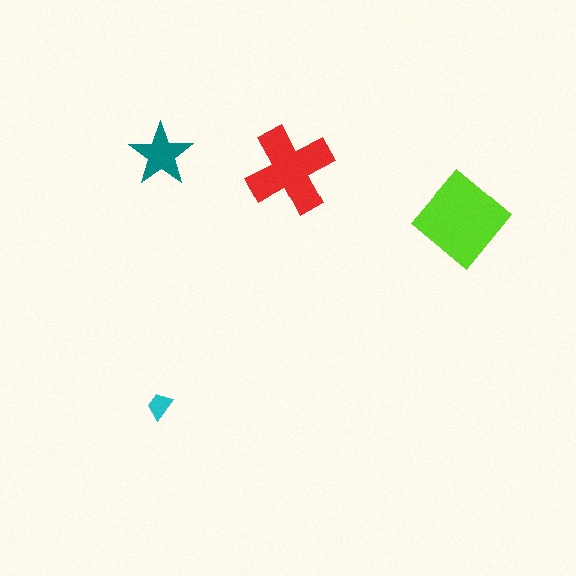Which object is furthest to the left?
The cyan trapezoid is leftmost.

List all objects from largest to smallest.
The lime diamond, the red cross, the teal star, the cyan trapezoid.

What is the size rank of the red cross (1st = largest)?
2nd.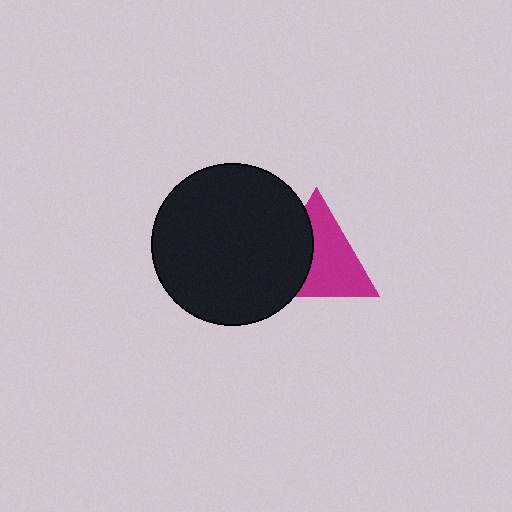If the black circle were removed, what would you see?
You would see the complete magenta triangle.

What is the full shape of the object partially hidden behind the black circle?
The partially hidden object is a magenta triangle.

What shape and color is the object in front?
The object in front is a black circle.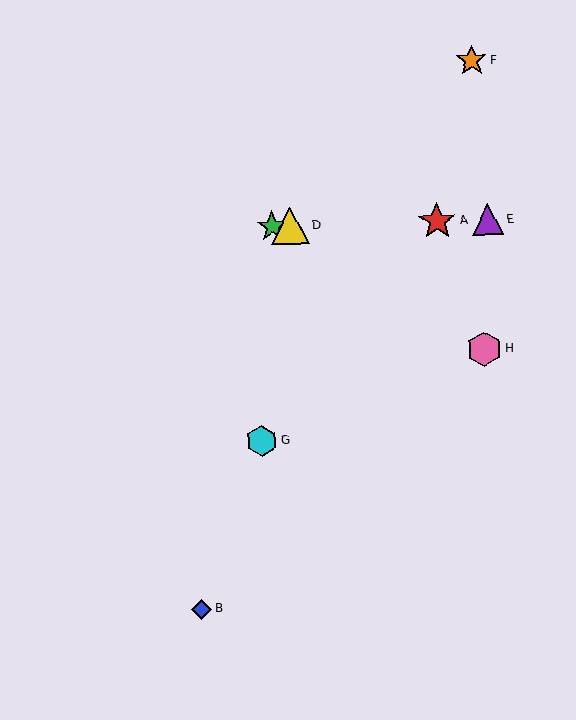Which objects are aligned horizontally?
Objects A, C, D, E are aligned horizontally.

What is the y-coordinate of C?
Object C is at y≈226.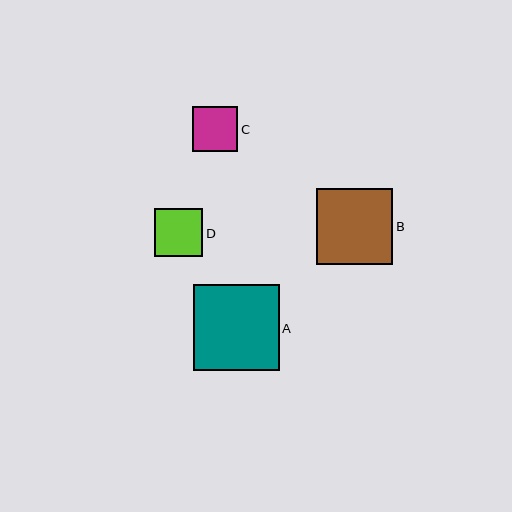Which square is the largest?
Square A is the largest with a size of approximately 86 pixels.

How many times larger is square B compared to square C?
Square B is approximately 1.7 times the size of square C.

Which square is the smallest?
Square C is the smallest with a size of approximately 45 pixels.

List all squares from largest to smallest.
From largest to smallest: A, B, D, C.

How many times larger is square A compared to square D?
Square A is approximately 1.8 times the size of square D.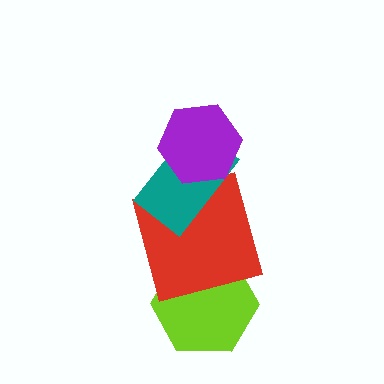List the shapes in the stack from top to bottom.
From top to bottom: the purple hexagon, the teal rectangle, the red square, the lime hexagon.